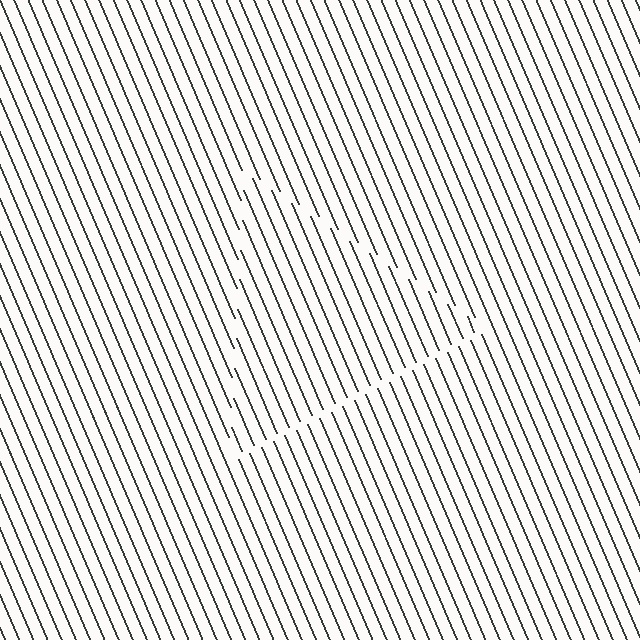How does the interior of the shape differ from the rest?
The interior of the shape contains the same grating, shifted by half a period — the contour is defined by the phase discontinuity where line-ends from the inner and outer gratings abut.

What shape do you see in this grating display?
An illusory triangle. The interior of the shape contains the same grating, shifted by half a period — the contour is defined by the phase discontinuity where line-ends from the inner and outer gratings abut.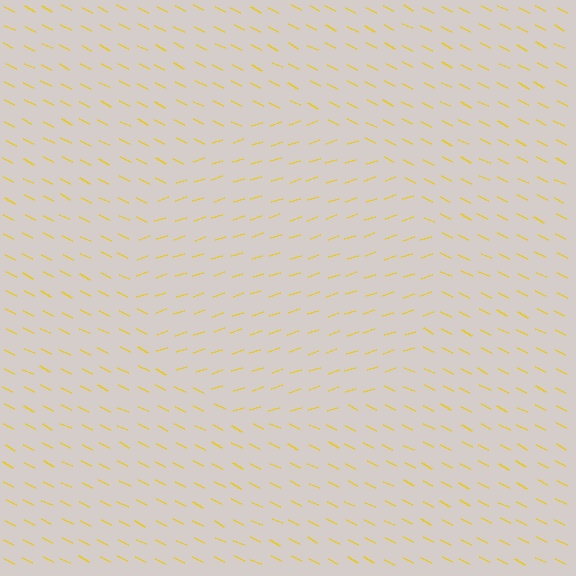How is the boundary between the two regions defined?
The boundary is defined purely by a change in line orientation (approximately 45 degrees difference). All lines are the same color and thickness.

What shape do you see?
I see a circle.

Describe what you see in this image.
The image is filled with small yellow line segments. A circle region in the image has lines oriented differently from the surrounding lines, creating a visible texture boundary.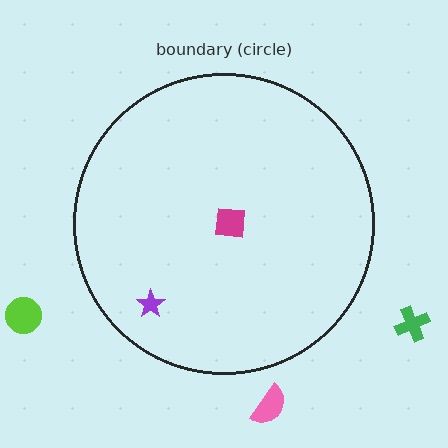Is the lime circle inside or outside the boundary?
Outside.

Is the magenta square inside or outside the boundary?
Inside.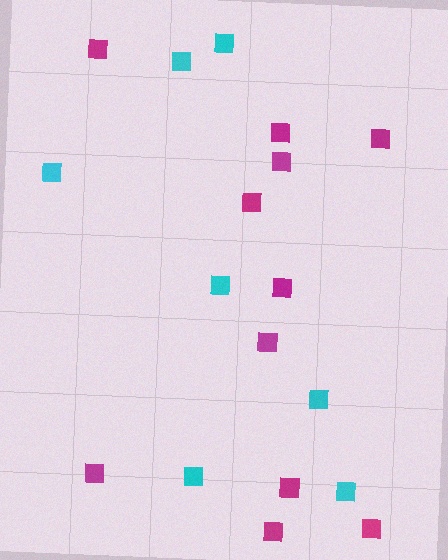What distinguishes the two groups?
There are 2 groups: one group of cyan squares (7) and one group of magenta squares (11).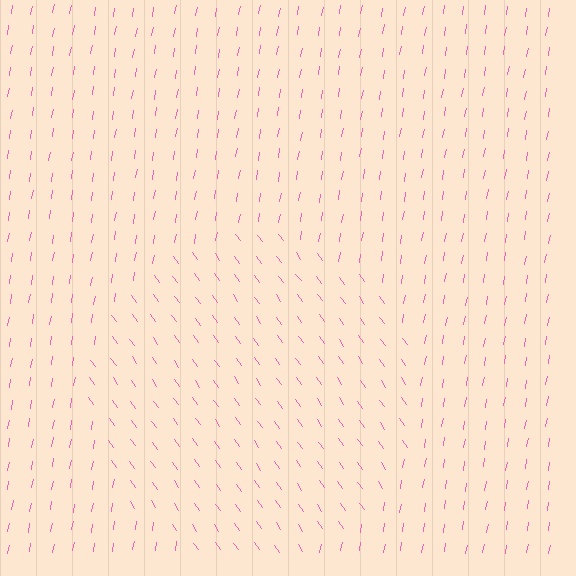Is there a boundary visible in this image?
Yes, there is a texture boundary formed by a change in line orientation.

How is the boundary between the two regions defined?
The boundary is defined purely by a change in line orientation (approximately 45 degrees difference). All lines are the same color and thickness.